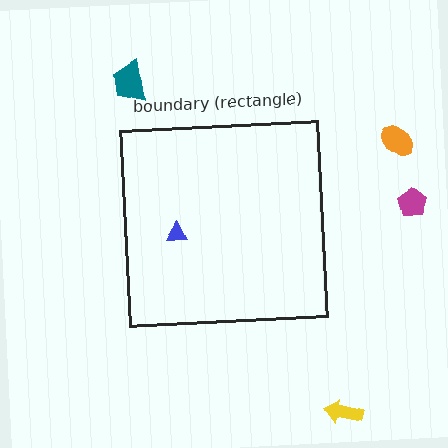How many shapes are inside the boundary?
1 inside, 4 outside.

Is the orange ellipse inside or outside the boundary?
Outside.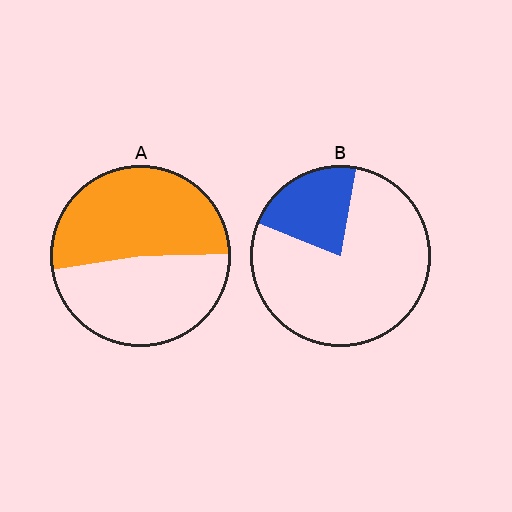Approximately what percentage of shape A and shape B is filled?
A is approximately 50% and B is approximately 20%.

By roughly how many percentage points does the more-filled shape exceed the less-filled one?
By roughly 30 percentage points (A over B).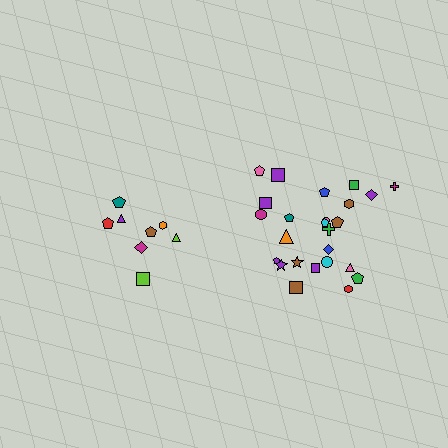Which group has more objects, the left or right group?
The right group.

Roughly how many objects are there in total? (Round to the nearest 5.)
Roughly 35 objects in total.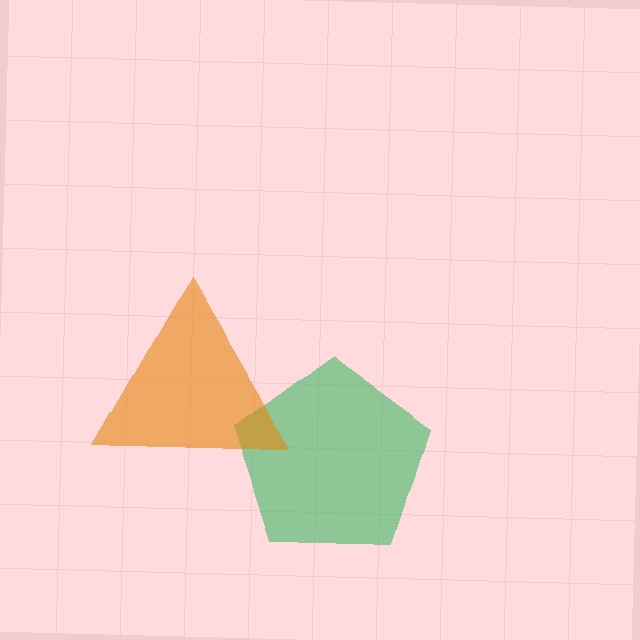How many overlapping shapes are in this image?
There are 2 overlapping shapes in the image.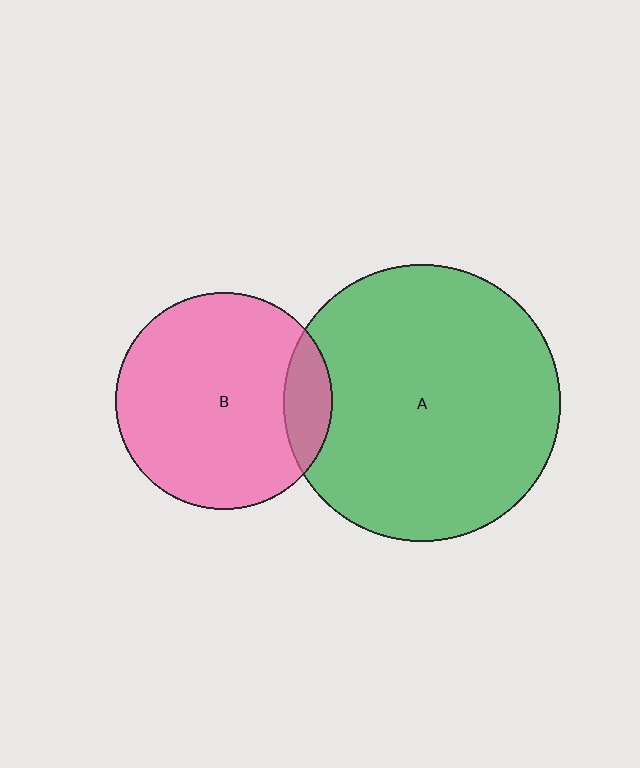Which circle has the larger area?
Circle A (green).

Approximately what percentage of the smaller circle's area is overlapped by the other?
Approximately 15%.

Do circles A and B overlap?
Yes.